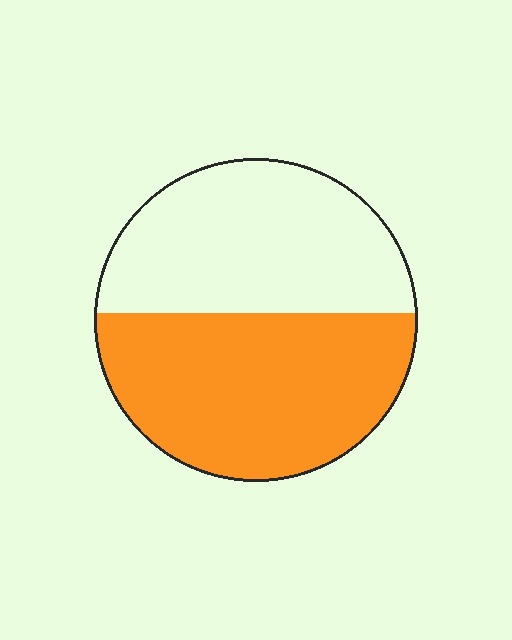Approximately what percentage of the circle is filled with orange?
Approximately 55%.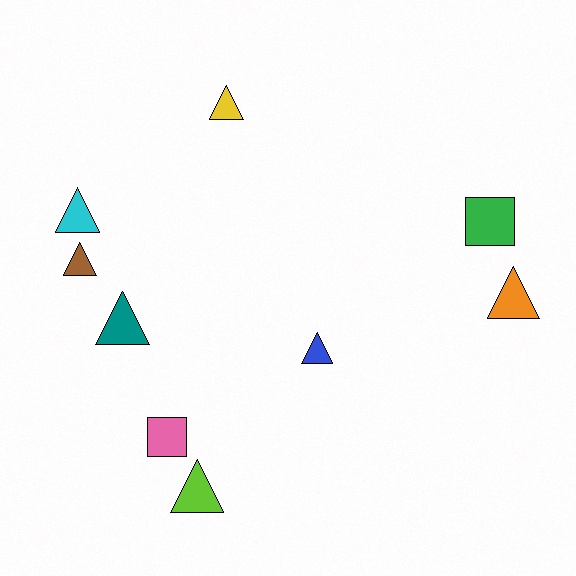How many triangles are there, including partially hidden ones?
There are 7 triangles.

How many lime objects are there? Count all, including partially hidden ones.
There is 1 lime object.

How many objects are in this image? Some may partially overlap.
There are 9 objects.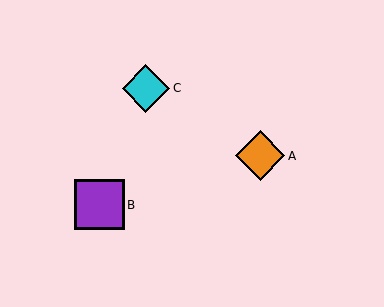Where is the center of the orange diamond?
The center of the orange diamond is at (260, 156).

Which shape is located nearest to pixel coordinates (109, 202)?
The purple square (labeled B) at (99, 205) is nearest to that location.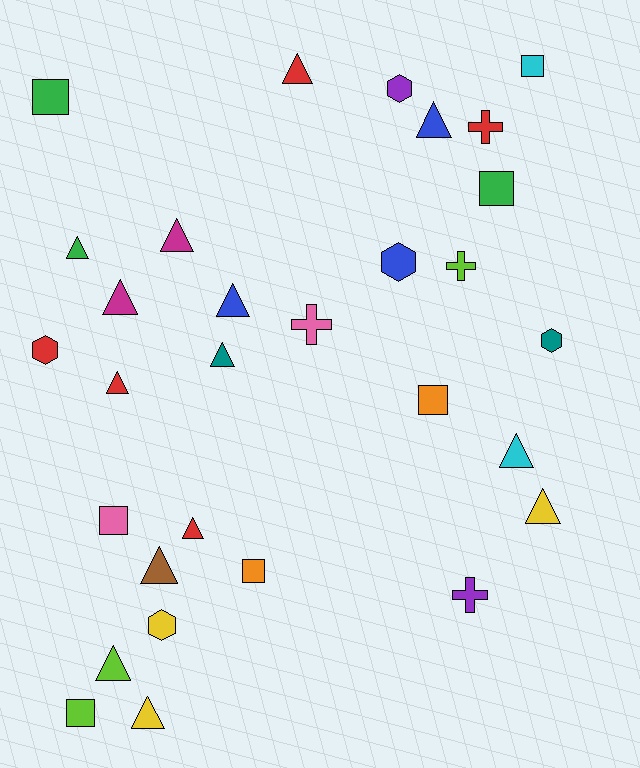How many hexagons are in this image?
There are 5 hexagons.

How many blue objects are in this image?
There are 3 blue objects.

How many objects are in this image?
There are 30 objects.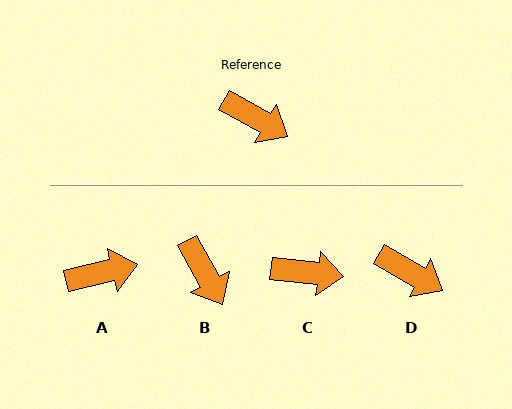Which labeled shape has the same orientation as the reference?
D.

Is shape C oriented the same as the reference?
No, it is off by about 23 degrees.